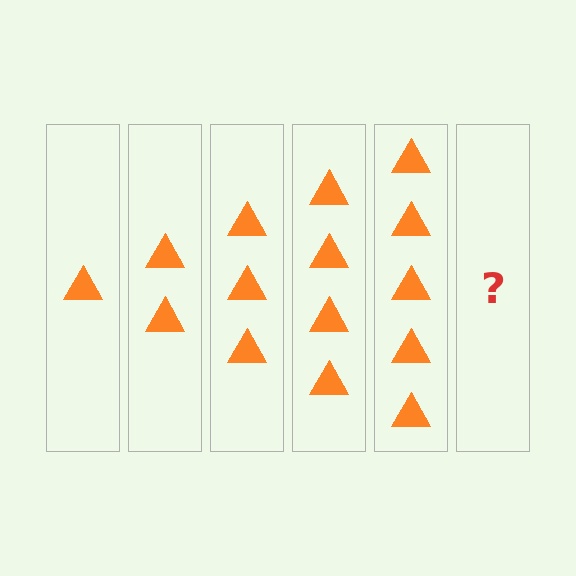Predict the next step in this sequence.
The next step is 6 triangles.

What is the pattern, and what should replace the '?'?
The pattern is that each step adds one more triangle. The '?' should be 6 triangles.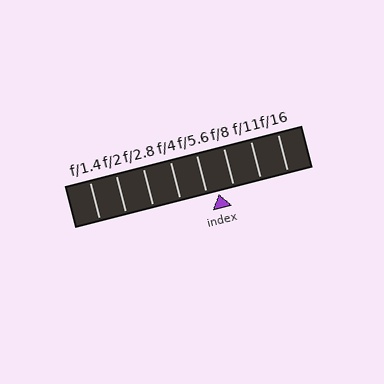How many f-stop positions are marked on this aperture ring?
There are 8 f-stop positions marked.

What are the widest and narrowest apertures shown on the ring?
The widest aperture shown is f/1.4 and the narrowest is f/16.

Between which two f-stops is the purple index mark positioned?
The index mark is between f/5.6 and f/8.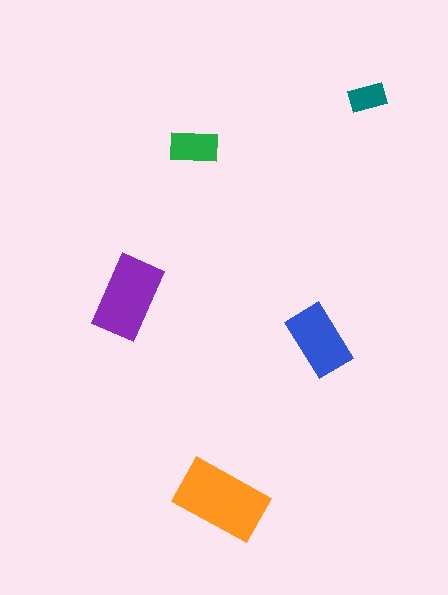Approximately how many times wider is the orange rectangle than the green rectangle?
About 2 times wider.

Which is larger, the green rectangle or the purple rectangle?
The purple one.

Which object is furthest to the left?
The purple rectangle is leftmost.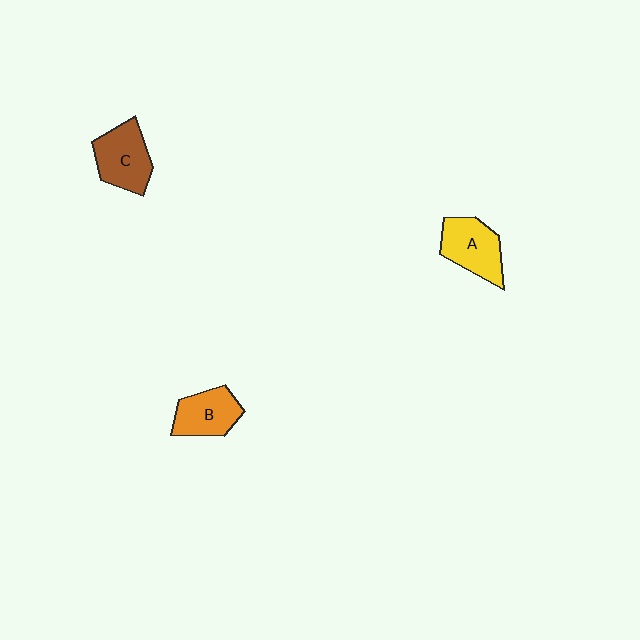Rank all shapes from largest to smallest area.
From largest to smallest: C (brown), A (yellow), B (orange).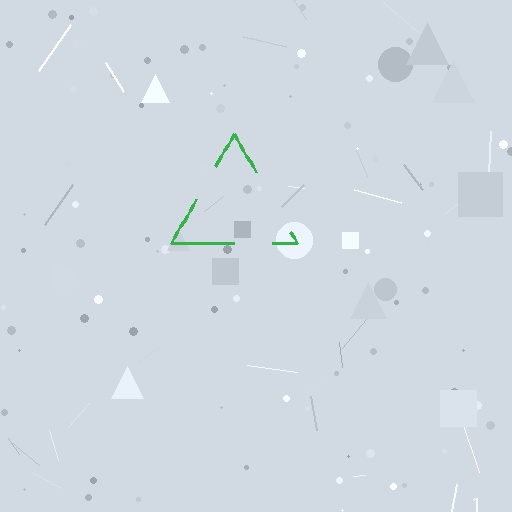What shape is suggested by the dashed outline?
The dashed outline suggests a triangle.